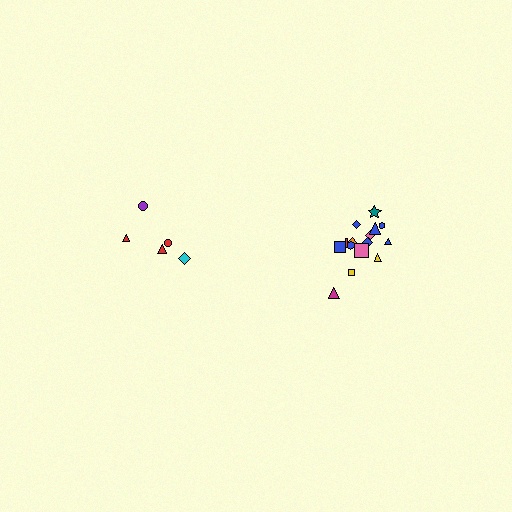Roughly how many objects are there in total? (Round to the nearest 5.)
Roughly 20 objects in total.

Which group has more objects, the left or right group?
The right group.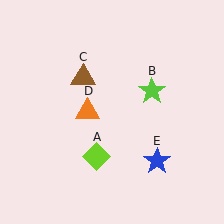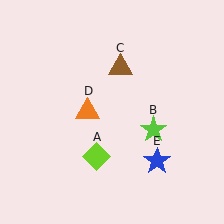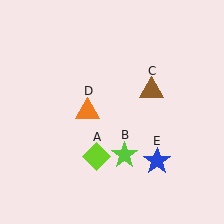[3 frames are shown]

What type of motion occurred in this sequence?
The lime star (object B), brown triangle (object C) rotated clockwise around the center of the scene.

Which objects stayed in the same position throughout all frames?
Lime diamond (object A) and orange triangle (object D) and blue star (object E) remained stationary.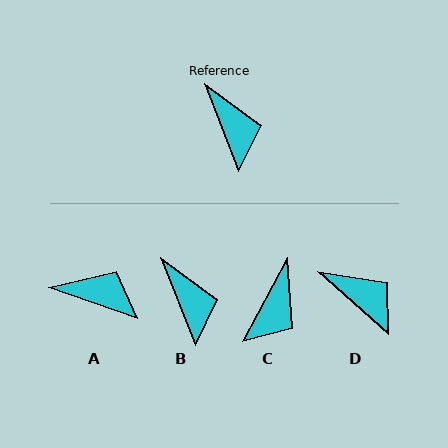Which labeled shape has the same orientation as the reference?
B.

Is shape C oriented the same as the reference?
No, it is off by about 50 degrees.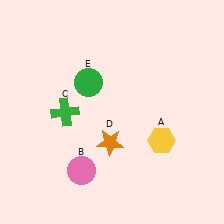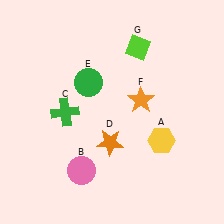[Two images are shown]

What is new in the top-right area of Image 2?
An orange star (F) was added in the top-right area of Image 2.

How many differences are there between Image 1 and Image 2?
There are 2 differences between the two images.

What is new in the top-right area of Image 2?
A lime diamond (G) was added in the top-right area of Image 2.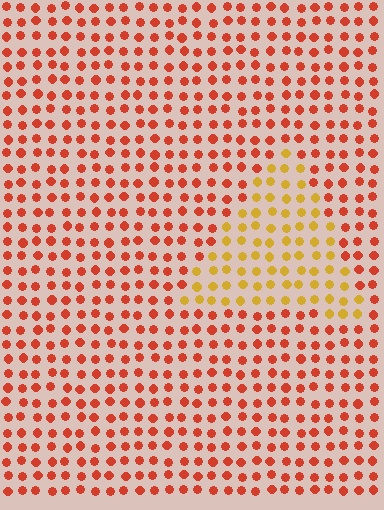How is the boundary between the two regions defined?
The boundary is defined purely by a slight shift in hue (about 39 degrees). Spacing, size, and orientation are identical on both sides.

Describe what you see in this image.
The image is filled with small red elements in a uniform arrangement. A triangle-shaped region is visible where the elements are tinted to a slightly different hue, forming a subtle color boundary.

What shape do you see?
I see a triangle.